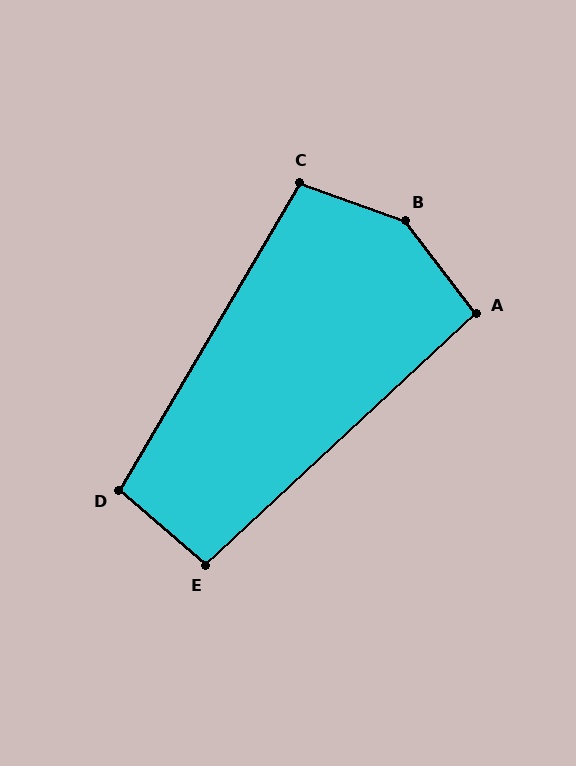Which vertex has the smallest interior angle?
A, at approximately 96 degrees.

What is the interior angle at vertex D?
Approximately 100 degrees (obtuse).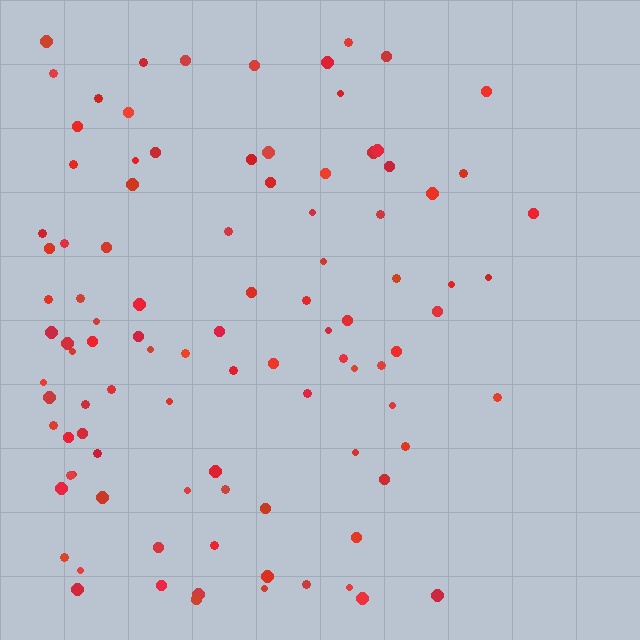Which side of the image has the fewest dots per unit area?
The right.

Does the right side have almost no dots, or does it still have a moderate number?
Still a moderate number, just noticeably fewer than the left.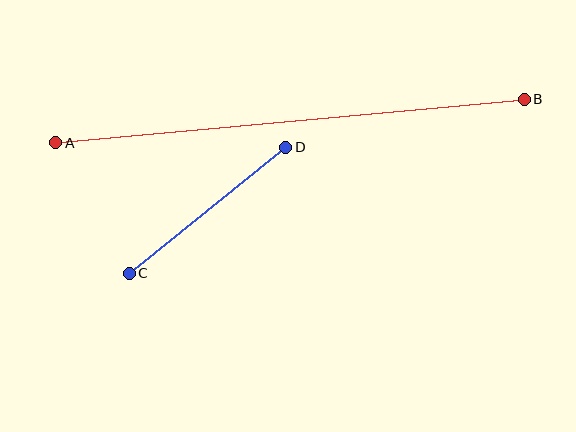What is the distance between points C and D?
The distance is approximately 201 pixels.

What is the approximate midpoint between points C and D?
The midpoint is at approximately (208, 210) pixels.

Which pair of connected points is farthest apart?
Points A and B are farthest apart.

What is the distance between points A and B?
The distance is approximately 471 pixels.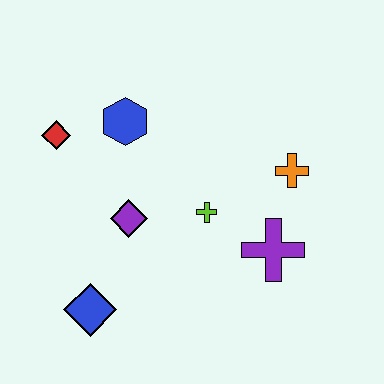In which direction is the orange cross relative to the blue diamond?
The orange cross is to the right of the blue diamond.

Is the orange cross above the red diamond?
No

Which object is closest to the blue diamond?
The purple diamond is closest to the blue diamond.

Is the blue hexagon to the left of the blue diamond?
No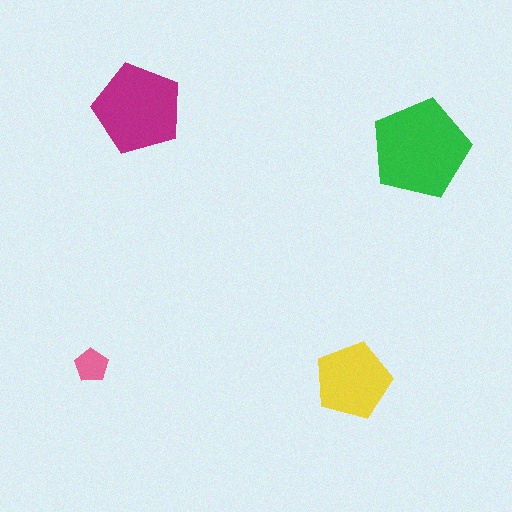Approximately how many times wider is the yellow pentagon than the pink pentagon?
About 2.5 times wider.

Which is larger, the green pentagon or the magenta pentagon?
The green one.